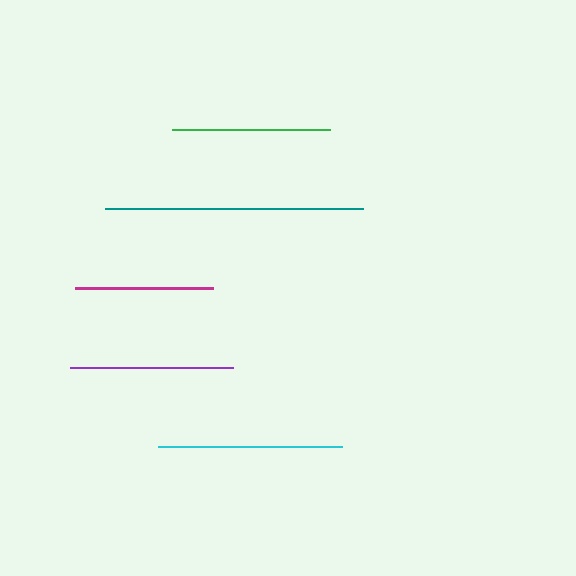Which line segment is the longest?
The teal line is the longest at approximately 258 pixels.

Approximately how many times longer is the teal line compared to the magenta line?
The teal line is approximately 1.9 times the length of the magenta line.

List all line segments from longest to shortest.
From longest to shortest: teal, cyan, purple, green, magenta.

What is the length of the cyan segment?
The cyan segment is approximately 184 pixels long.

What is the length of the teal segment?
The teal segment is approximately 258 pixels long.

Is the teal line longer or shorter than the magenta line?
The teal line is longer than the magenta line.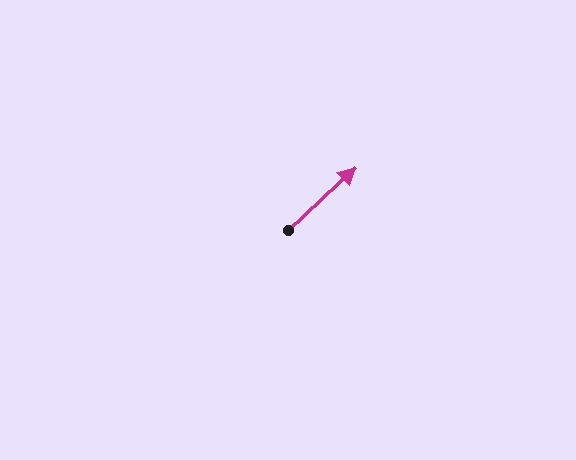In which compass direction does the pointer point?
Northeast.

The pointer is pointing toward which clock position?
Roughly 2 o'clock.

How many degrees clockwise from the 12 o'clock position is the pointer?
Approximately 47 degrees.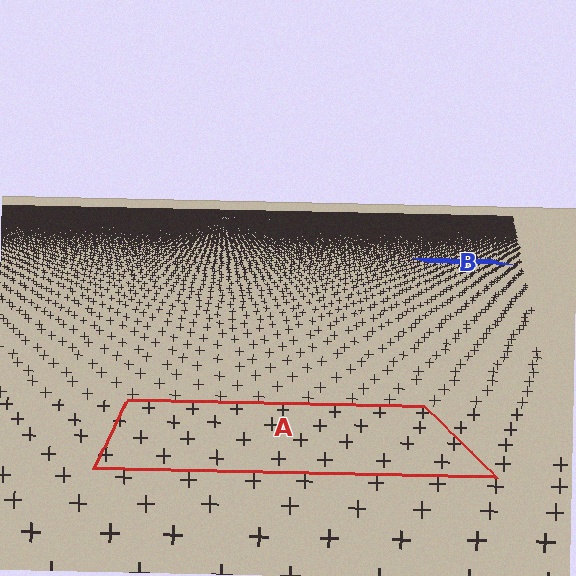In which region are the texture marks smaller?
The texture marks are smaller in region B, because it is farther away.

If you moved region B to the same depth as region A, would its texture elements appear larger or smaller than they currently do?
They would appear larger. At a closer depth, the same texture elements are projected at a bigger on-screen size.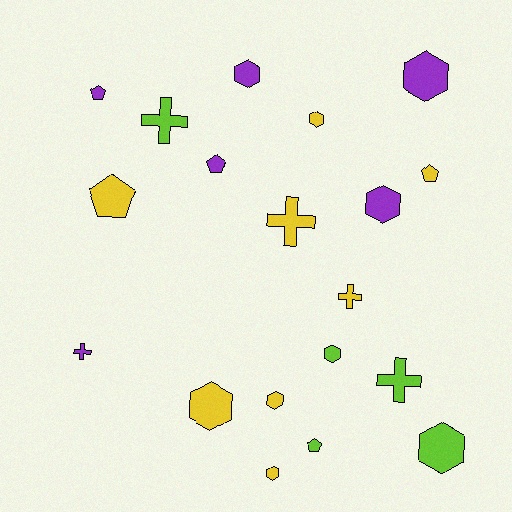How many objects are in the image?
There are 19 objects.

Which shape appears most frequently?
Hexagon, with 9 objects.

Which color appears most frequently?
Yellow, with 8 objects.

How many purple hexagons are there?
There are 3 purple hexagons.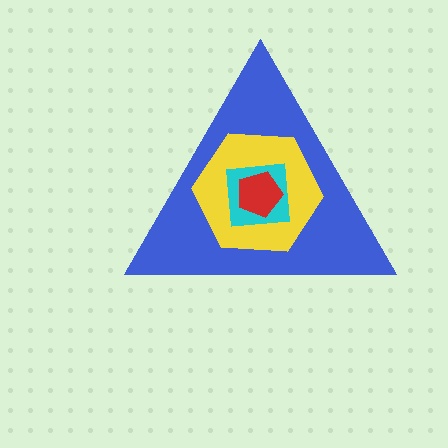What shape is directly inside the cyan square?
The red pentagon.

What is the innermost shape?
The red pentagon.